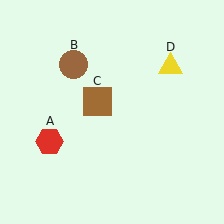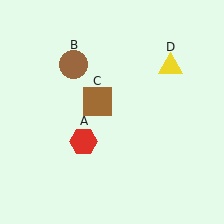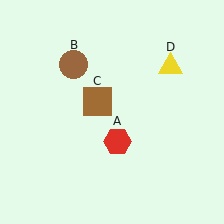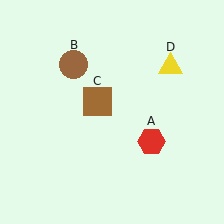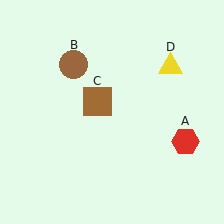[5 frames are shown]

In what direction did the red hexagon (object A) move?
The red hexagon (object A) moved right.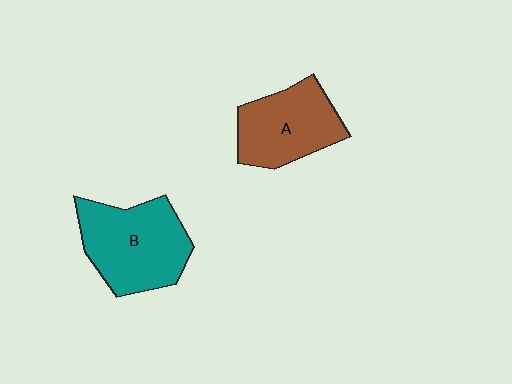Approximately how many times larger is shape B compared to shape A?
Approximately 1.2 times.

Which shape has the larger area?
Shape B (teal).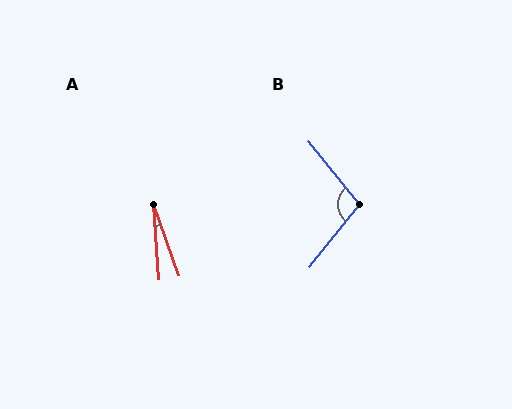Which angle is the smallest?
A, at approximately 15 degrees.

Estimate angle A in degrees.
Approximately 15 degrees.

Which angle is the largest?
B, at approximately 103 degrees.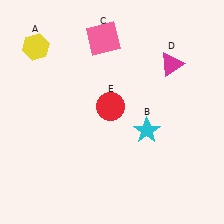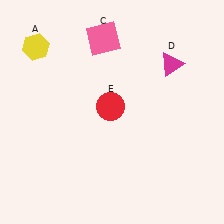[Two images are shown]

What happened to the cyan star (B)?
The cyan star (B) was removed in Image 2. It was in the bottom-right area of Image 1.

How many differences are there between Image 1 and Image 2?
There is 1 difference between the two images.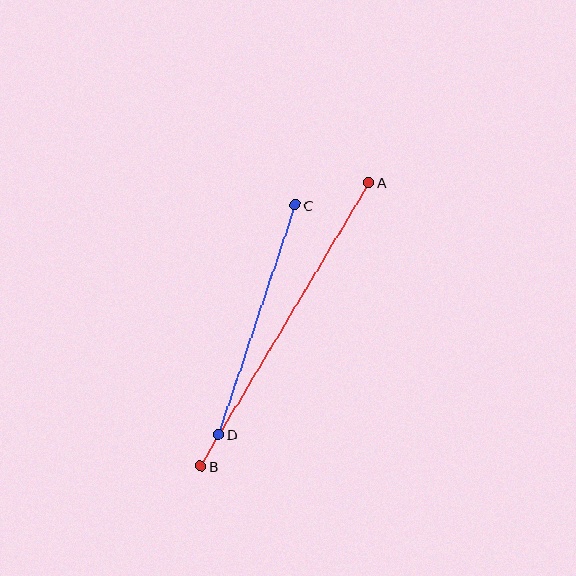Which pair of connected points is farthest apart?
Points A and B are farthest apart.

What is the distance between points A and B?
The distance is approximately 330 pixels.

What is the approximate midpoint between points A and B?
The midpoint is at approximately (284, 324) pixels.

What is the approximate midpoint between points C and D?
The midpoint is at approximately (257, 320) pixels.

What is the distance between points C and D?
The distance is approximately 242 pixels.